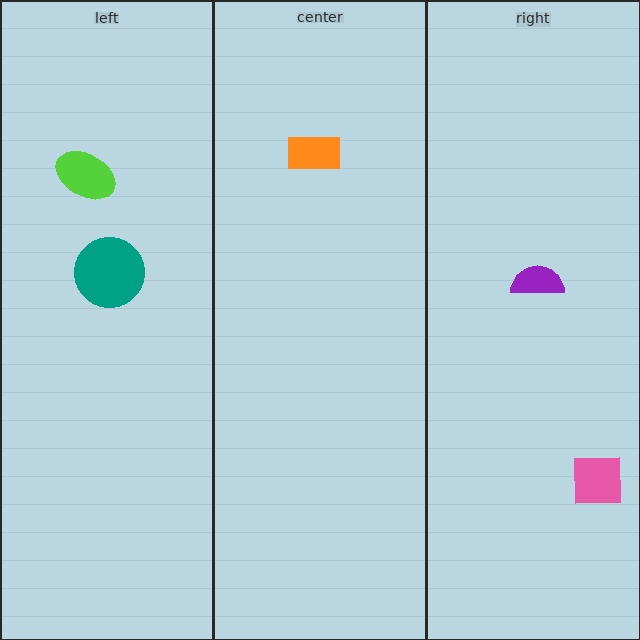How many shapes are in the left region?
2.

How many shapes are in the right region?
2.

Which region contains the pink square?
The right region.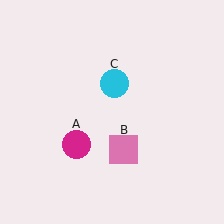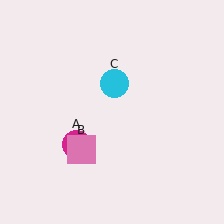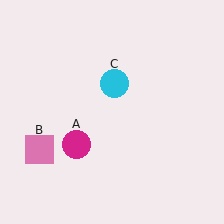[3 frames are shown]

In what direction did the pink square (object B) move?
The pink square (object B) moved left.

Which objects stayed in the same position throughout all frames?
Magenta circle (object A) and cyan circle (object C) remained stationary.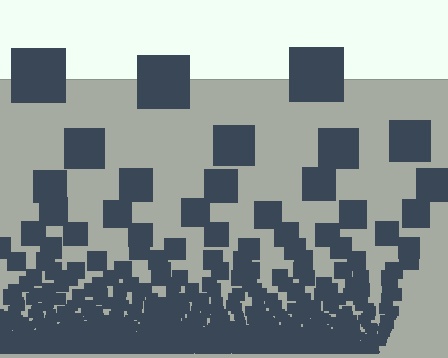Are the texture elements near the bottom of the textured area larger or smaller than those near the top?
Smaller. The gradient is inverted — elements near the bottom are smaller and denser.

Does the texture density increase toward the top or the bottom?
Density increases toward the bottom.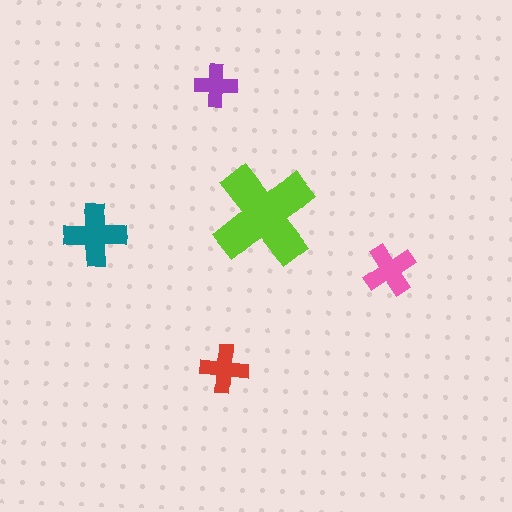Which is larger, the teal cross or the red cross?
The teal one.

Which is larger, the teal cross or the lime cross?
The lime one.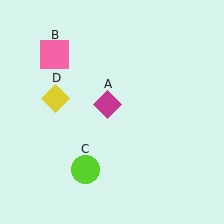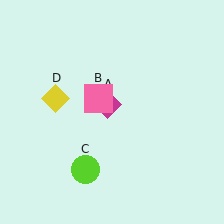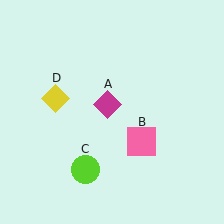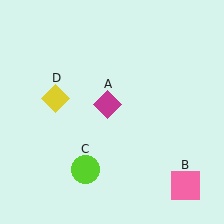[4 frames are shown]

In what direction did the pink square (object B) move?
The pink square (object B) moved down and to the right.